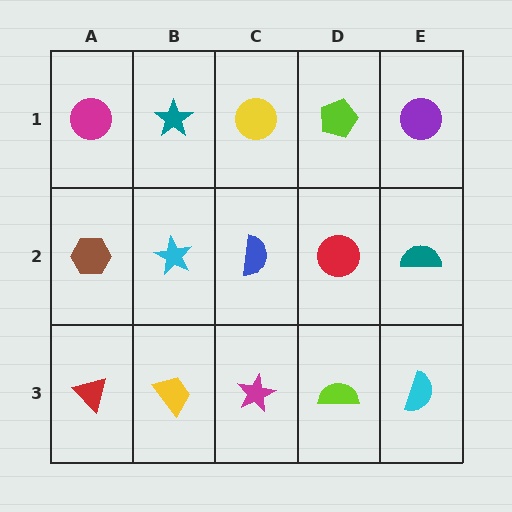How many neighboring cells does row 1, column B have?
3.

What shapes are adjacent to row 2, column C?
A yellow circle (row 1, column C), a magenta star (row 3, column C), a cyan star (row 2, column B), a red circle (row 2, column D).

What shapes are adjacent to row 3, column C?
A blue semicircle (row 2, column C), a yellow trapezoid (row 3, column B), a lime semicircle (row 3, column D).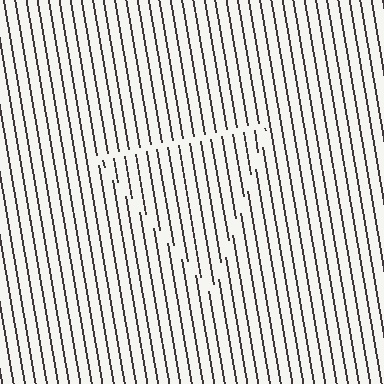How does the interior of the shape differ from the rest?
The interior of the shape contains the same grating, shifted by half a period — the contour is defined by the phase discontinuity where line-ends from the inner and outer gratings abut.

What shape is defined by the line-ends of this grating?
An illusory triangle. The interior of the shape contains the same grating, shifted by half a period — the contour is defined by the phase discontinuity where line-ends from the inner and outer gratings abut.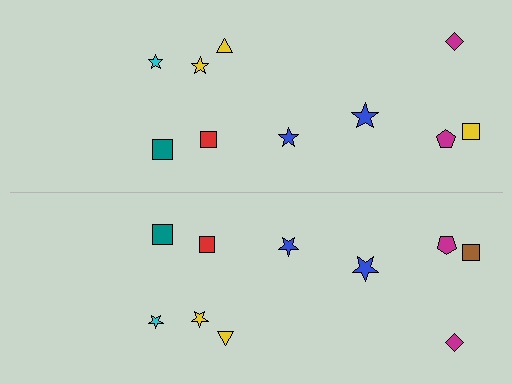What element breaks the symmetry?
The brown square on the bottom side breaks the symmetry — its mirror counterpart is yellow.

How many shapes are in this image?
There are 20 shapes in this image.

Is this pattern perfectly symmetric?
No, the pattern is not perfectly symmetric. The brown square on the bottom side breaks the symmetry — its mirror counterpart is yellow.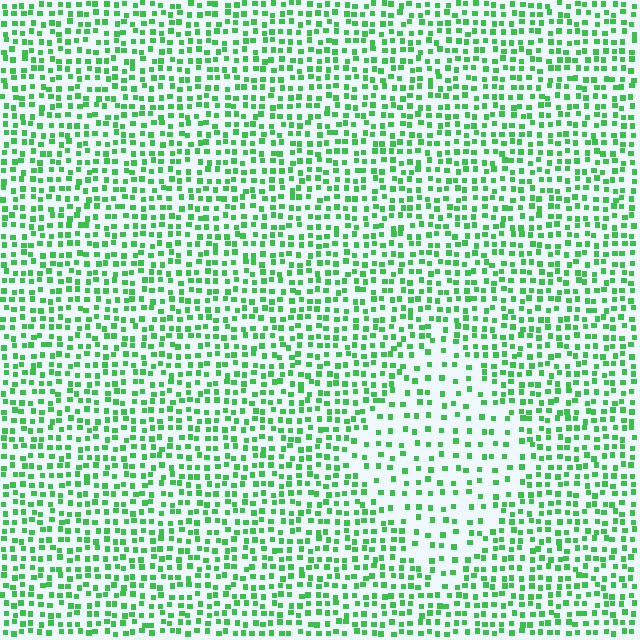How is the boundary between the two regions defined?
The boundary is defined by a change in element density (approximately 1.9x ratio). All elements are the same color, size, and shape.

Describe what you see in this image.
The image contains small green elements arranged at two different densities. A diamond-shaped region is visible where the elements are less densely packed than the surrounding area.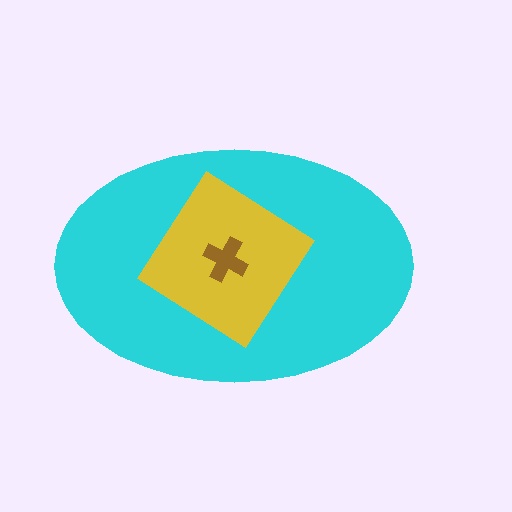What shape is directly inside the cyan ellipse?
The yellow diamond.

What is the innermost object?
The brown cross.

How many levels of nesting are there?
3.